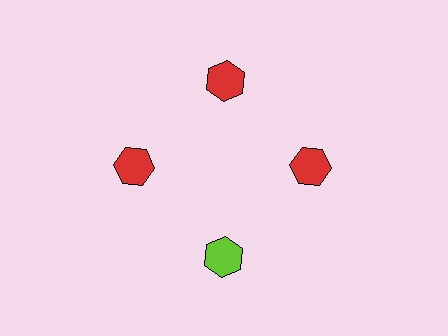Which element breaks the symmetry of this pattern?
The lime hexagon at roughly the 6 o'clock position breaks the symmetry. All other shapes are red hexagons.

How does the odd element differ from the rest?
It has a different color: lime instead of red.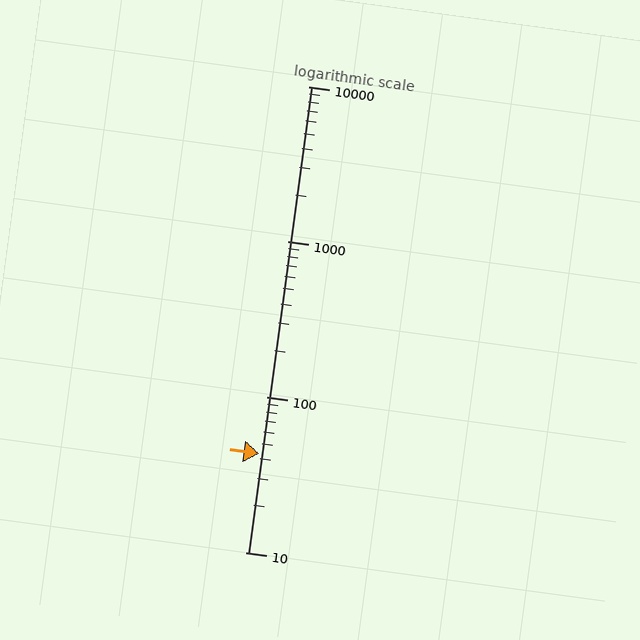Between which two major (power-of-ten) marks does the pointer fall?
The pointer is between 10 and 100.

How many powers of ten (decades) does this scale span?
The scale spans 3 decades, from 10 to 10000.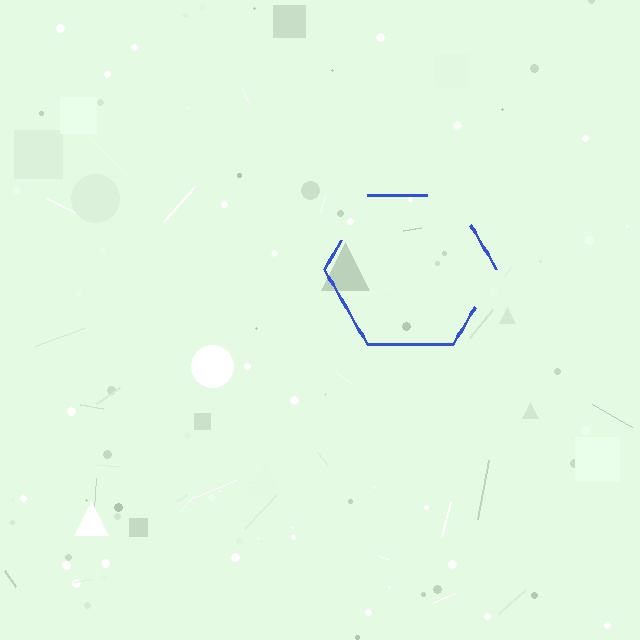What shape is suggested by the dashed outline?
The dashed outline suggests a hexagon.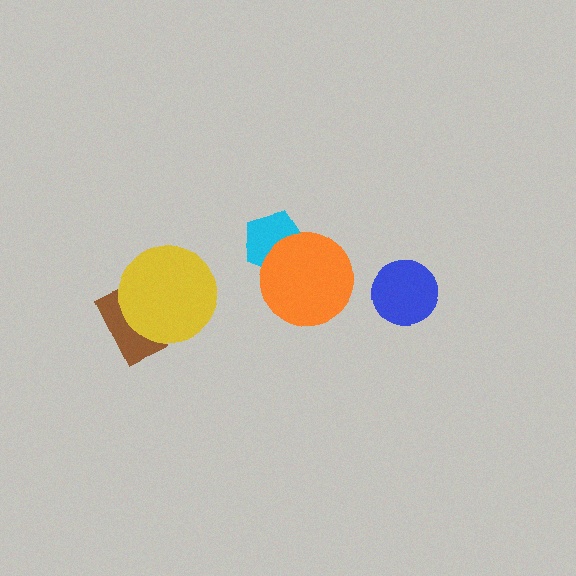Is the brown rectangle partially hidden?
Yes, it is partially covered by another shape.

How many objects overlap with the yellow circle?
1 object overlaps with the yellow circle.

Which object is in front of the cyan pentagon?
The orange circle is in front of the cyan pentagon.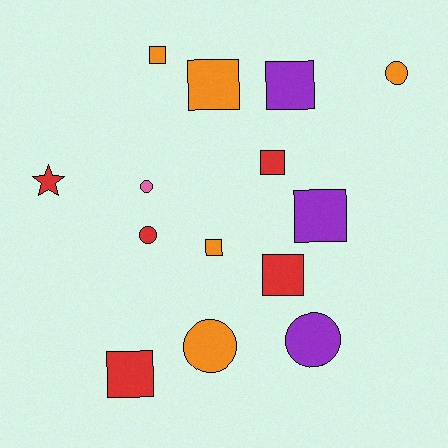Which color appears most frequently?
Red, with 5 objects.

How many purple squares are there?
There are 2 purple squares.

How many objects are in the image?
There are 14 objects.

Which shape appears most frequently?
Square, with 8 objects.